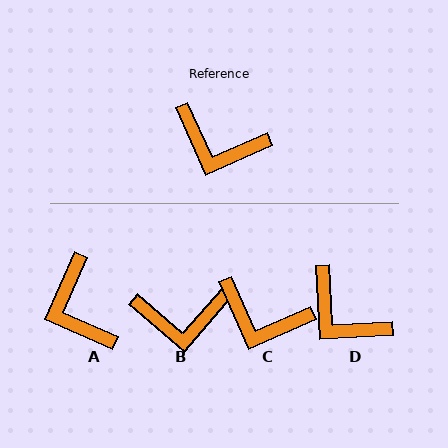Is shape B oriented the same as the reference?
No, it is off by about 25 degrees.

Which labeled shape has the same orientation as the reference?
C.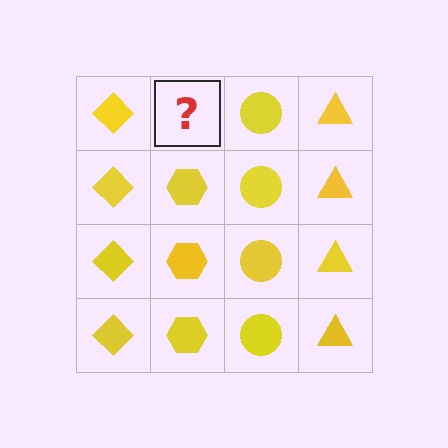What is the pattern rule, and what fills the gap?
The rule is that each column has a consistent shape. The gap should be filled with a yellow hexagon.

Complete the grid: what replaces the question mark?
The question mark should be replaced with a yellow hexagon.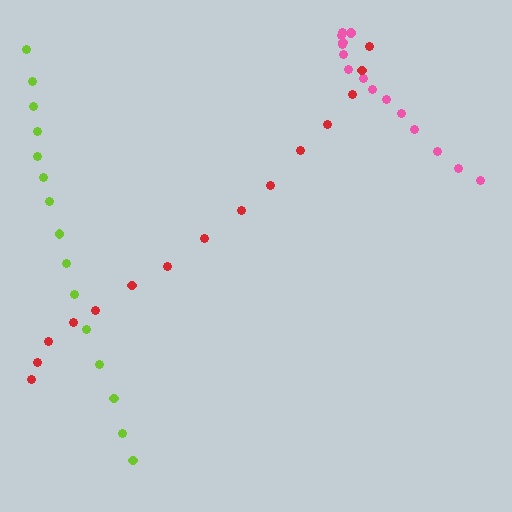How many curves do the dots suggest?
There are 3 distinct paths.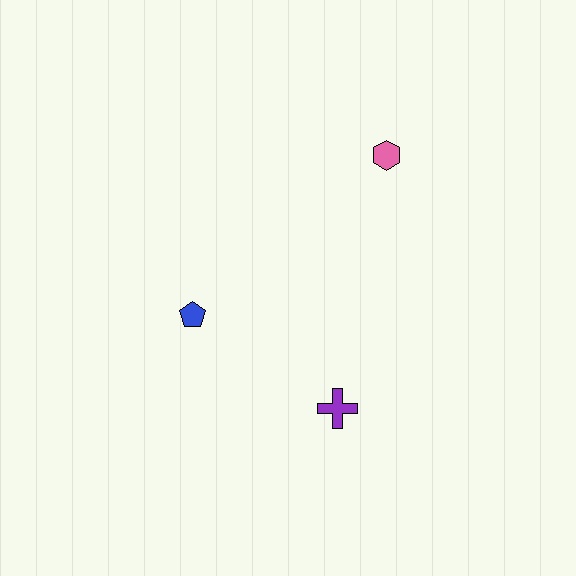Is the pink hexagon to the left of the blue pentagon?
No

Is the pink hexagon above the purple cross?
Yes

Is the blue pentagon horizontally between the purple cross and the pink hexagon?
No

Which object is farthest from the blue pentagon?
The pink hexagon is farthest from the blue pentagon.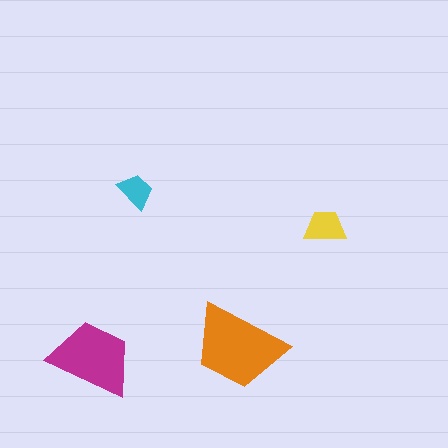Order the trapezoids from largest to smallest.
the orange one, the magenta one, the yellow one, the cyan one.